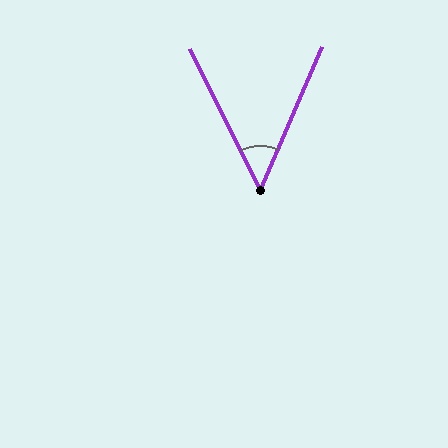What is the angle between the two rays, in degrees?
Approximately 50 degrees.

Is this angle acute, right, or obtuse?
It is acute.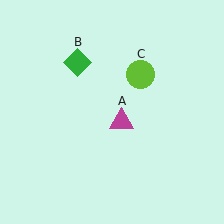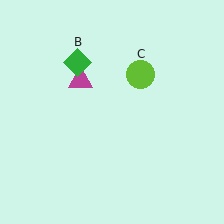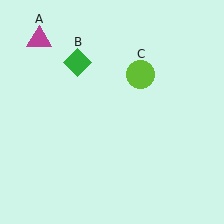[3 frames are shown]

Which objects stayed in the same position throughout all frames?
Green diamond (object B) and lime circle (object C) remained stationary.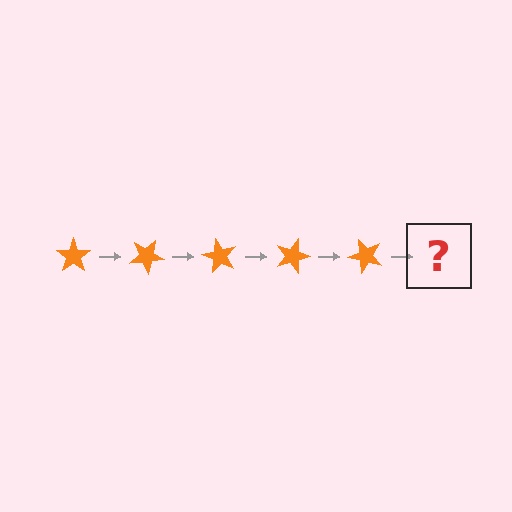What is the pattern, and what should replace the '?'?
The pattern is that the star rotates 30 degrees each step. The '?' should be an orange star rotated 150 degrees.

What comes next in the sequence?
The next element should be an orange star rotated 150 degrees.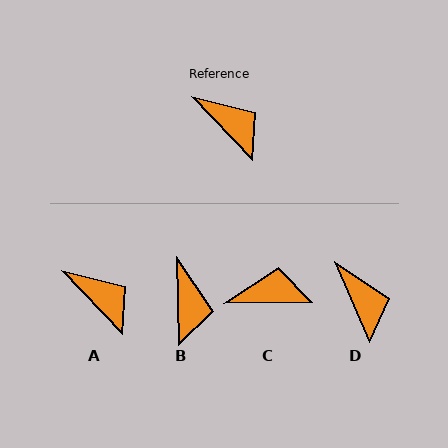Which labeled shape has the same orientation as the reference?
A.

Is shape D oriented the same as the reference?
No, it is off by about 20 degrees.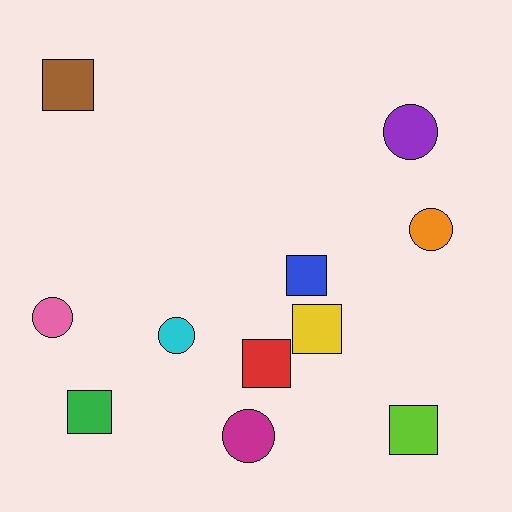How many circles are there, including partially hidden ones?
There are 5 circles.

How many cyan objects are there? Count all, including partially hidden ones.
There is 1 cyan object.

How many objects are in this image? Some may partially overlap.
There are 11 objects.